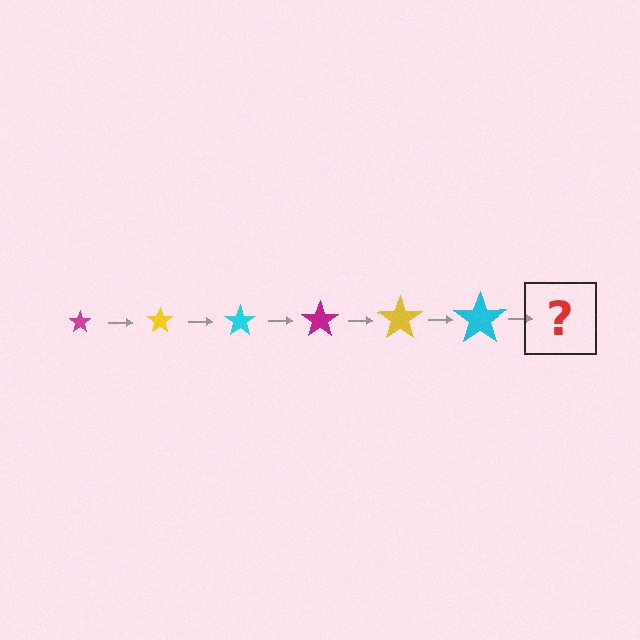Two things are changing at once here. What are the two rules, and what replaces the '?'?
The two rules are that the star grows larger each step and the color cycles through magenta, yellow, and cyan. The '?' should be a magenta star, larger than the previous one.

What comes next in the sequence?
The next element should be a magenta star, larger than the previous one.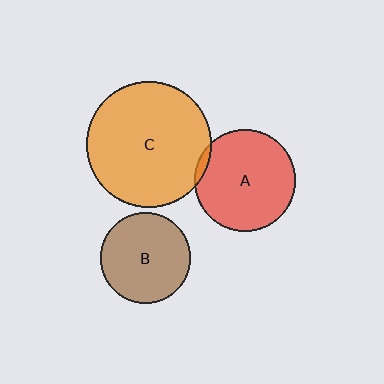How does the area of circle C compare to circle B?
Approximately 1.9 times.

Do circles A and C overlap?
Yes.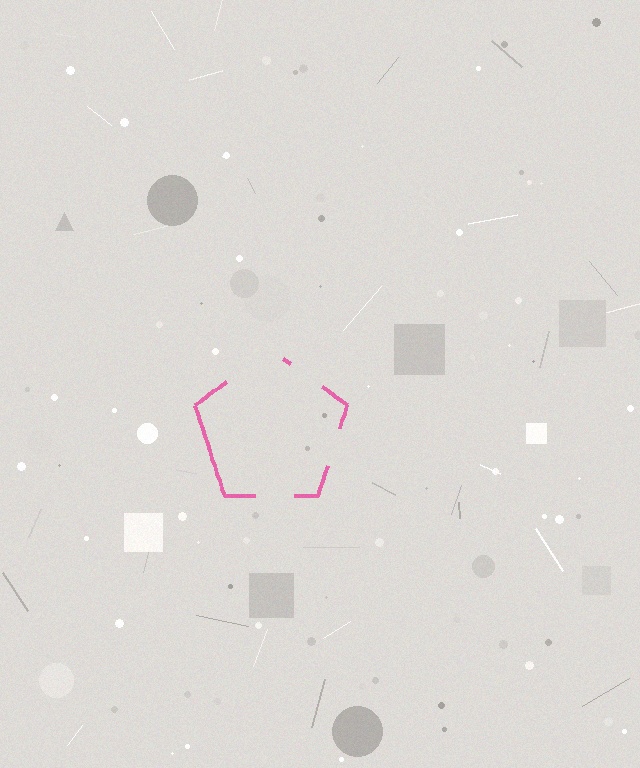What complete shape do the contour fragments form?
The contour fragments form a pentagon.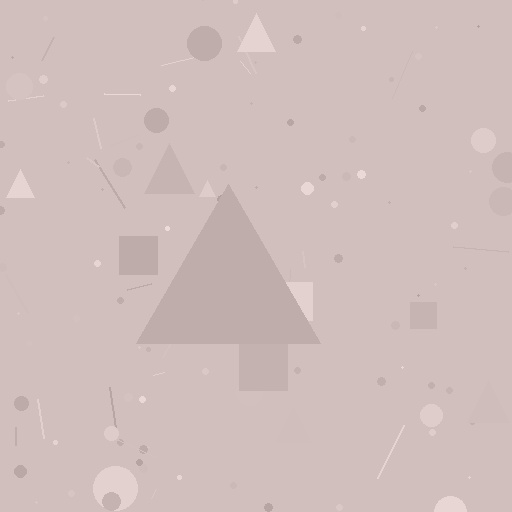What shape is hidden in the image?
A triangle is hidden in the image.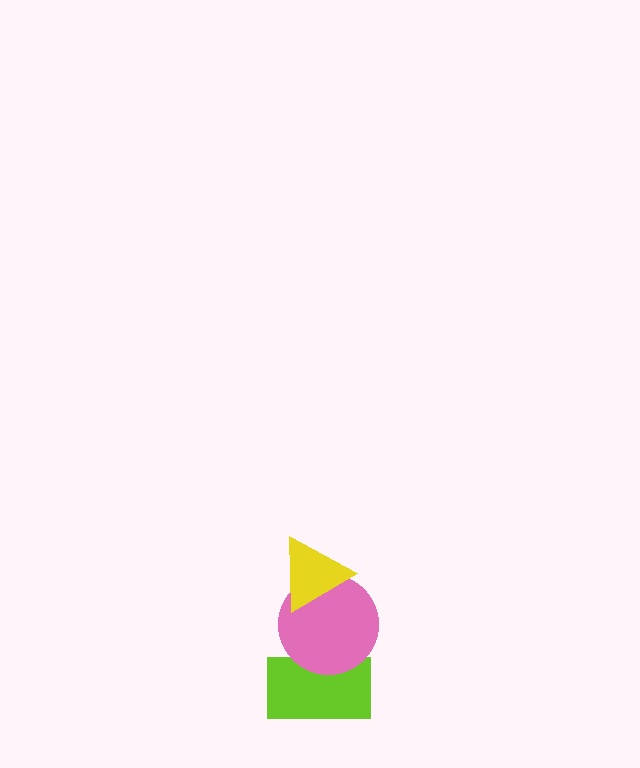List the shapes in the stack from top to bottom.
From top to bottom: the yellow triangle, the pink circle, the lime rectangle.